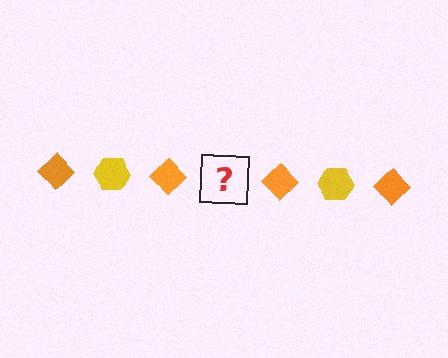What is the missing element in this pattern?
The missing element is a yellow hexagon.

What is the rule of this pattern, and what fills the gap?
The rule is that the pattern alternates between orange diamond and yellow hexagon. The gap should be filled with a yellow hexagon.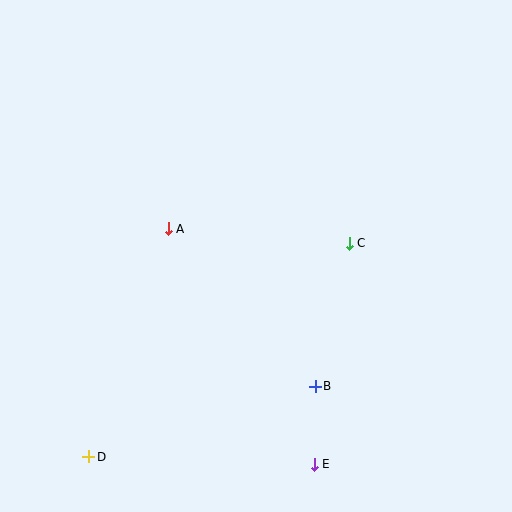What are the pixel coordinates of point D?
Point D is at (89, 457).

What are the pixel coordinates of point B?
Point B is at (315, 386).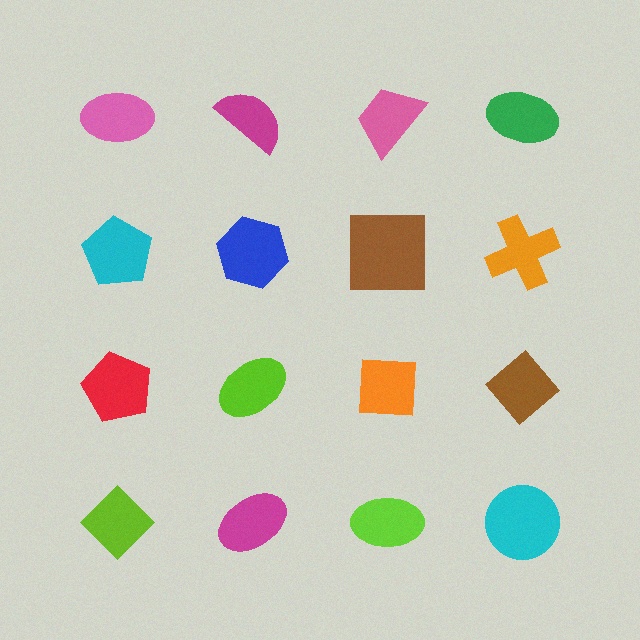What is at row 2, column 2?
A blue hexagon.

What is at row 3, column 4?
A brown diamond.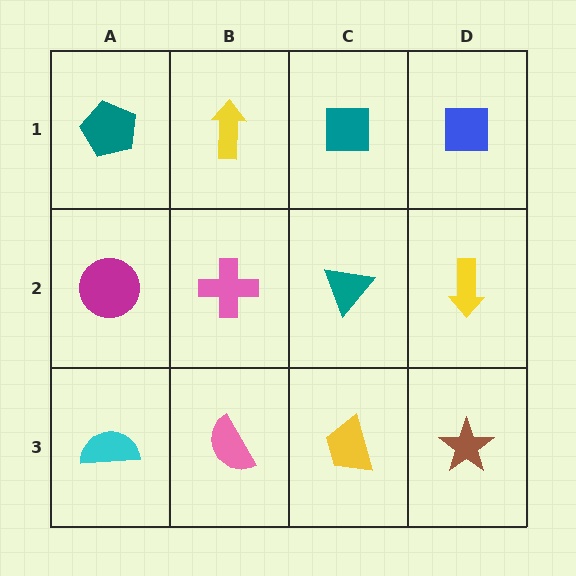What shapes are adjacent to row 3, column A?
A magenta circle (row 2, column A), a pink semicircle (row 3, column B).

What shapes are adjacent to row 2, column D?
A blue square (row 1, column D), a brown star (row 3, column D), a teal triangle (row 2, column C).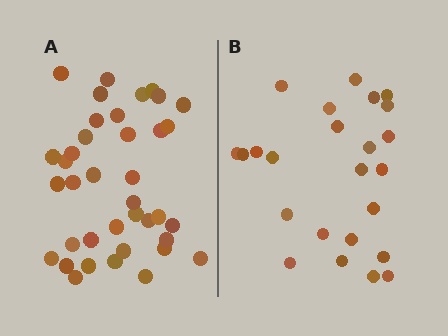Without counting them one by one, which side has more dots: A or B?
Region A (the left region) has more dots.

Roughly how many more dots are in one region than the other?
Region A has approximately 15 more dots than region B.